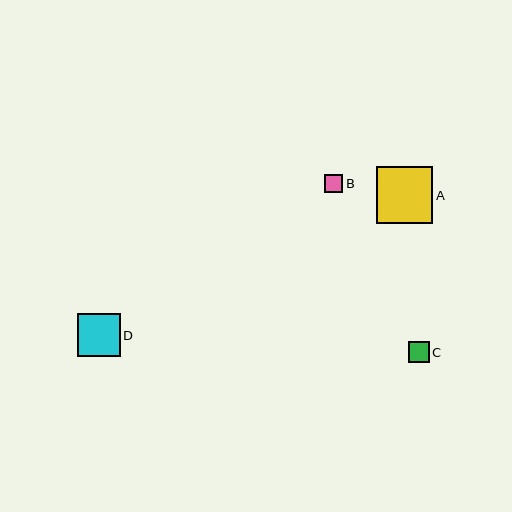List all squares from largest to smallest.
From largest to smallest: A, D, C, B.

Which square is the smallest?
Square B is the smallest with a size of approximately 18 pixels.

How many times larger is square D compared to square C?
Square D is approximately 2.0 times the size of square C.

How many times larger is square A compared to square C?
Square A is approximately 2.7 times the size of square C.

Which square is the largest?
Square A is the largest with a size of approximately 57 pixels.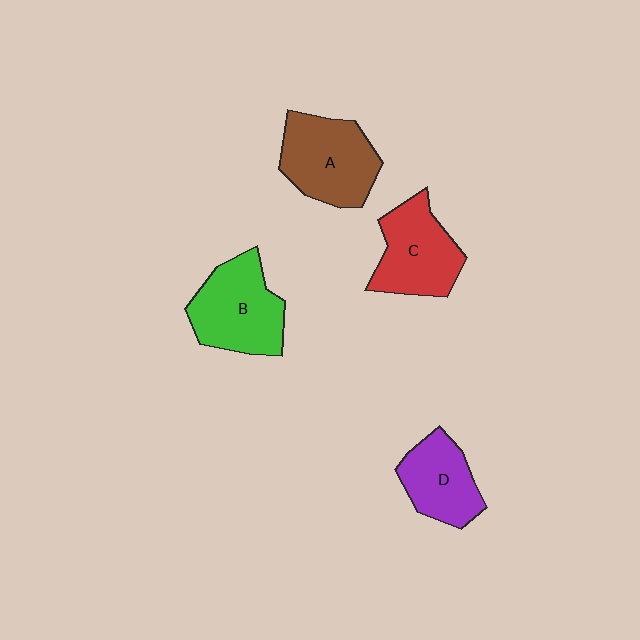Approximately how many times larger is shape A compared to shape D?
Approximately 1.3 times.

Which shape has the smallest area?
Shape D (purple).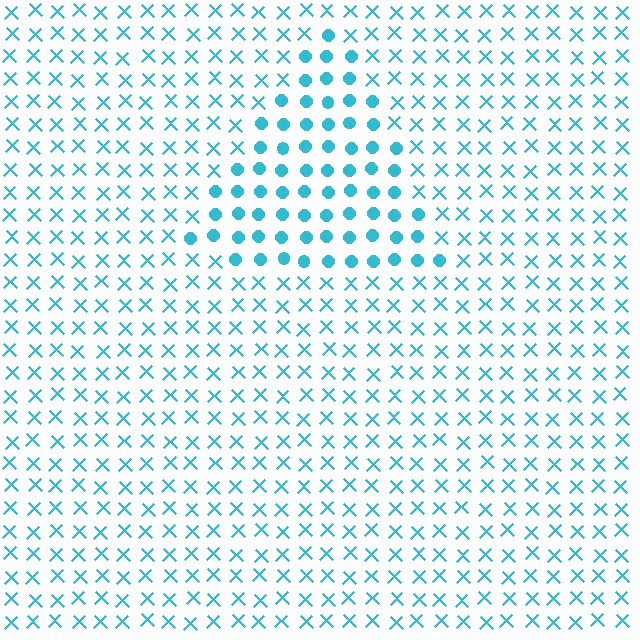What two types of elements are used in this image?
The image uses circles inside the triangle region and X marks outside it.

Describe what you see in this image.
The image is filled with small cyan elements arranged in a uniform grid. A triangle-shaped region contains circles, while the surrounding area contains X marks. The boundary is defined purely by the change in element shape.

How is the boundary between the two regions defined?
The boundary is defined by a change in element shape: circles inside vs. X marks outside. All elements share the same color and spacing.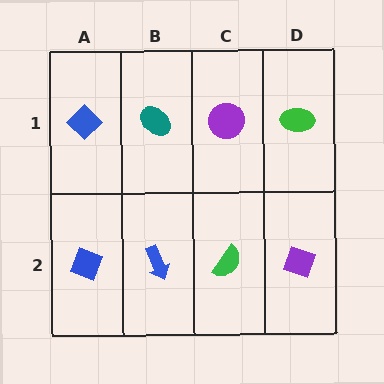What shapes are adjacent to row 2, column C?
A purple circle (row 1, column C), a blue arrow (row 2, column B), a purple diamond (row 2, column D).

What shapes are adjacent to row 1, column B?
A blue arrow (row 2, column B), a blue diamond (row 1, column A), a purple circle (row 1, column C).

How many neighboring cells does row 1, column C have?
3.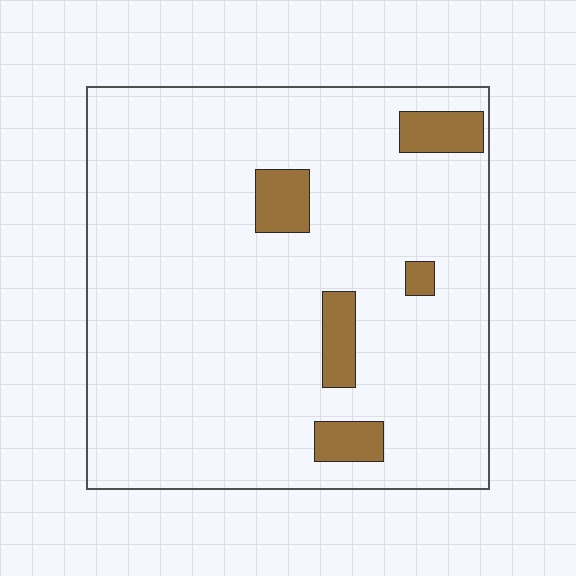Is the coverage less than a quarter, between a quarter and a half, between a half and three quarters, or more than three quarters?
Less than a quarter.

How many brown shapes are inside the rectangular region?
5.